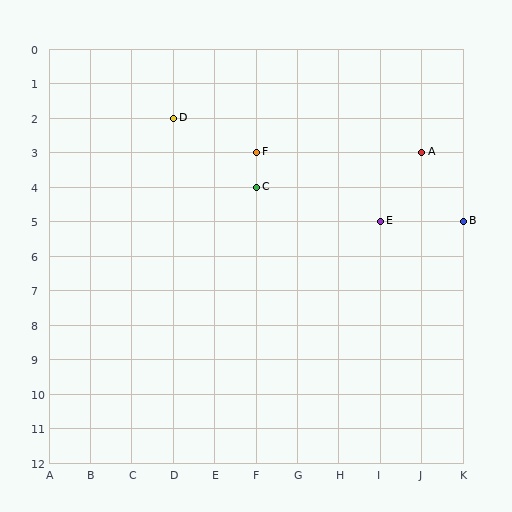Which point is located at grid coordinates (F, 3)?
Point F is at (F, 3).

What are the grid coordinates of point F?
Point F is at grid coordinates (F, 3).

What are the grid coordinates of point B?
Point B is at grid coordinates (K, 5).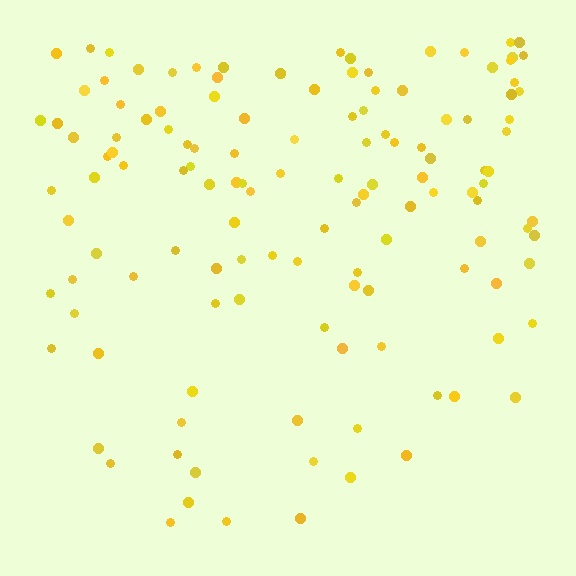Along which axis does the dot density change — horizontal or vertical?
Vertical.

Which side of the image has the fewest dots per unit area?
The bottom.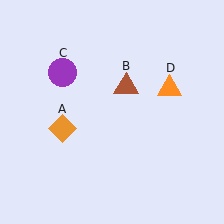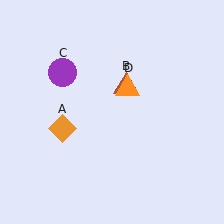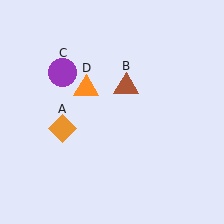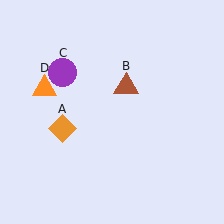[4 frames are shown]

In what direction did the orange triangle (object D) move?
The orange triangle (object D) moved left.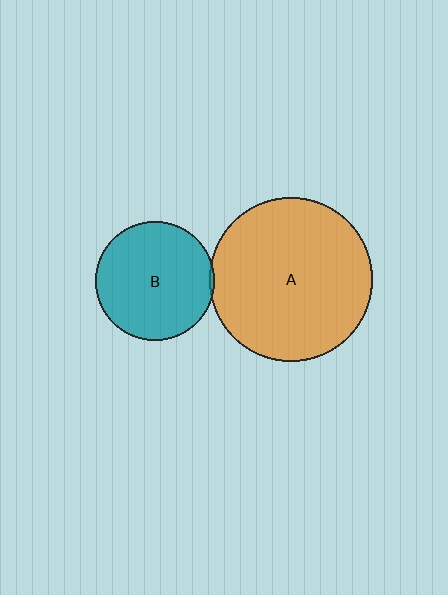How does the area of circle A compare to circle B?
Approximately 1.9 times.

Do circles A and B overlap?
Yes.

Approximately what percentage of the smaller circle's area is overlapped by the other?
Approximately 5%.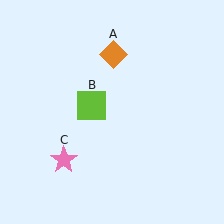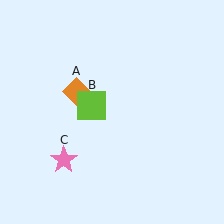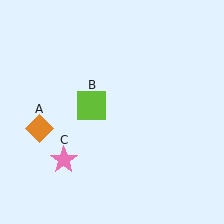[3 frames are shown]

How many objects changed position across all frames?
1 object changed position: orange diamond (object A).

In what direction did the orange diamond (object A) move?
The orange diamond (object A) moved down and to the left.